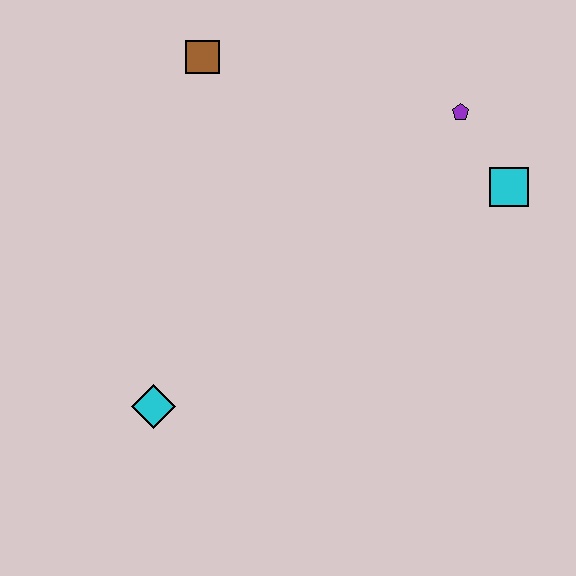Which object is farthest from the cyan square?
The cyan diamond is farthest from the cyan square.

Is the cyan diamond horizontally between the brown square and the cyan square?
No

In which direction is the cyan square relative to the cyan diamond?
The cyan square is to the right of the cyan diamond.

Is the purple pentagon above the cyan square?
Yes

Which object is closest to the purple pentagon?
The cyan square is closest to the purple pentagon.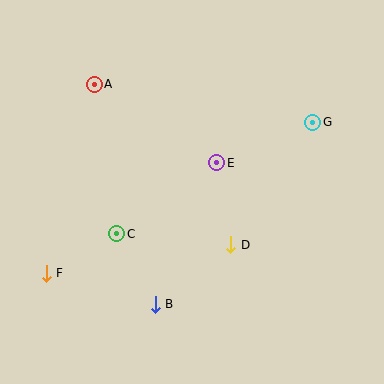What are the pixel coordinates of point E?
Point E is at (217, 163).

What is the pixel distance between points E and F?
The distance between E and F is 203 pixels.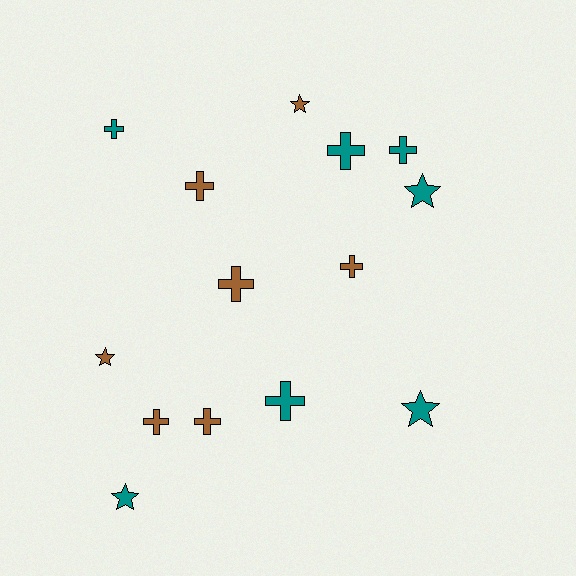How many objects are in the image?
There are 14 objects.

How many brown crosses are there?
There are 5 brown crosses.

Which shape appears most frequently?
Cross, with 9 objects.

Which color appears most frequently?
Teal, with 7 objects.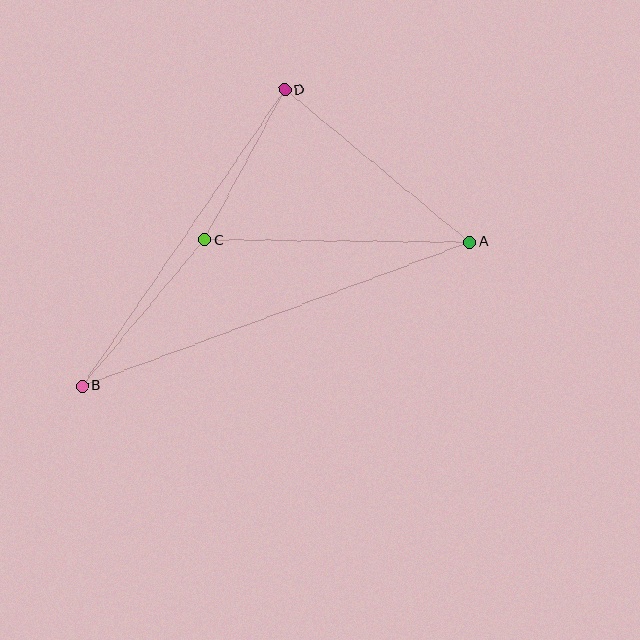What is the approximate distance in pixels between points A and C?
The distance between A and C is approximately 266 pixels.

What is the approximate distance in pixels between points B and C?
The distance between B and C is approximately 190 pixels.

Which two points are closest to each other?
Points C and D are closest to each other.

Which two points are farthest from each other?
Points A and B are farthest from each other.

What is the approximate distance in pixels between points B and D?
The distance between B and D is approximately 359 pixels.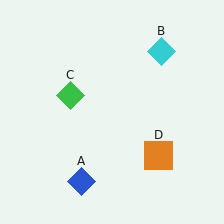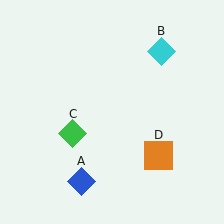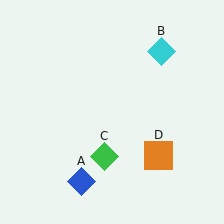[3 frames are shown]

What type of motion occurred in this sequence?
The green diamond (object C) rotated counterclockwise around the center of the scene.